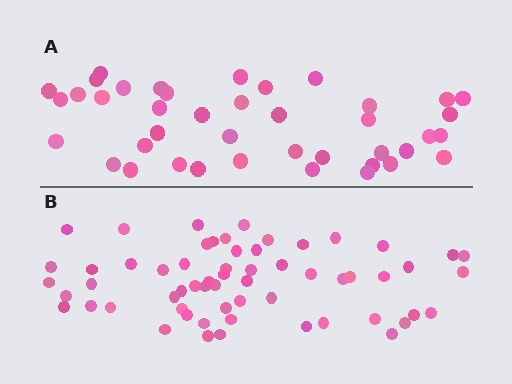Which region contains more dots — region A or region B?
Region B (the bottom region) has more dots.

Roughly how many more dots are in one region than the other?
Region B has approximately 20 more dots than region A.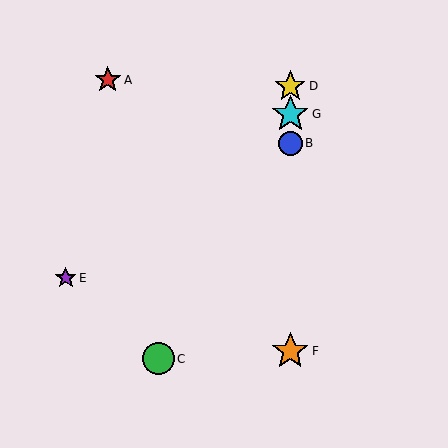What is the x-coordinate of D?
Object D is at x≈290.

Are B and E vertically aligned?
No, B is at x≈290 and E is at x≈66.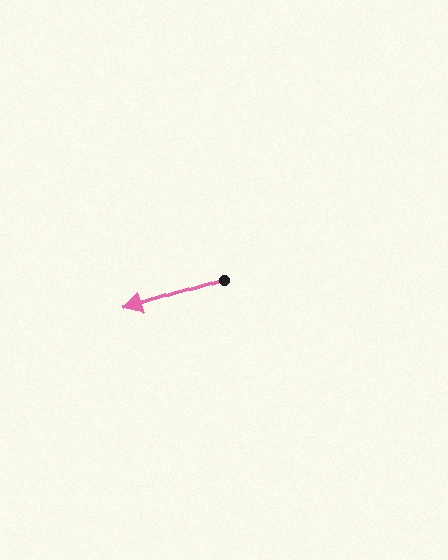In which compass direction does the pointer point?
West.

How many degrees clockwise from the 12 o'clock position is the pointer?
Approximately 252 degrees.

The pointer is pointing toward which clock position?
Roughly 8 o'clock.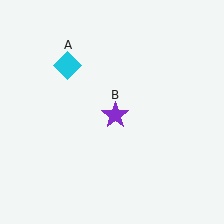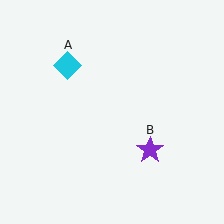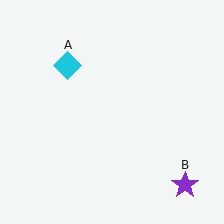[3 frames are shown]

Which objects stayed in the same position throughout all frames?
Cyan diamond (object A) remained stationary.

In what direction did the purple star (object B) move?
The purple star (object B) moved down and to the right.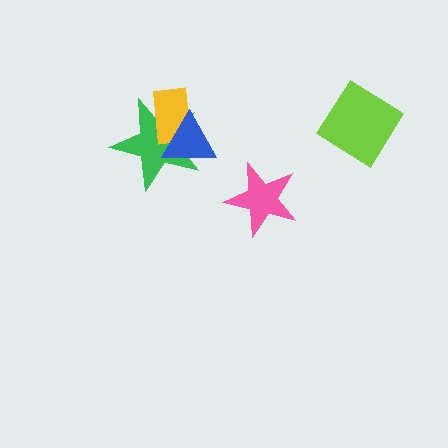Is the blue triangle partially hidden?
No, no other shape covers it.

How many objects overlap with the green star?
2 objects overlap with the green star.